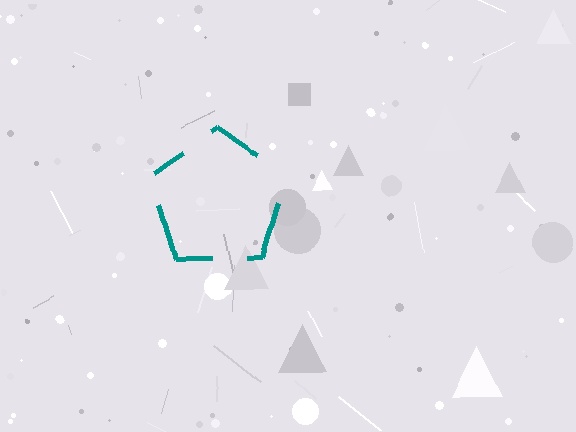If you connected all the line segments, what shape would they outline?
They would outline a pentagon.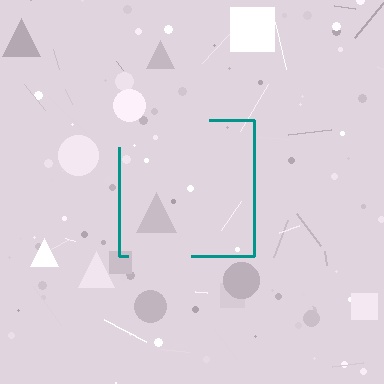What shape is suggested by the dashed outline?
The dashed outline suggests a square.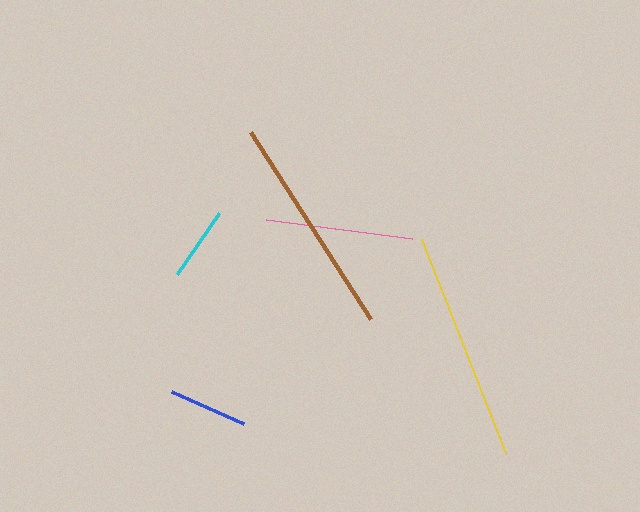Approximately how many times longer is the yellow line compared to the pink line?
The yellow line is approximately 1.6 times the length of the pink line.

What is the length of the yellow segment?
The yellow segment is approximately 231 pixels long.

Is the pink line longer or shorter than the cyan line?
The pink line is longer than the cyan line.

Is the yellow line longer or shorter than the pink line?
The yellow line is longer than the pink line.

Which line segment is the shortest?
The cyan line is the shortest at approximately 74 pixels.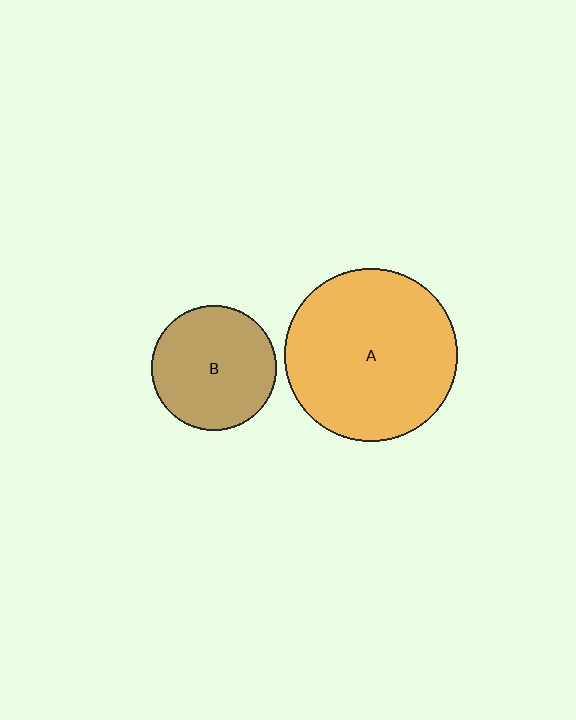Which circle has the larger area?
Circle A (orange).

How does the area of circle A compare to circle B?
Approximately 1.9 times.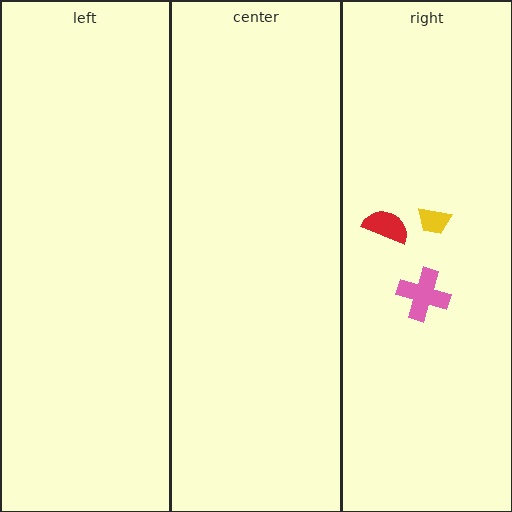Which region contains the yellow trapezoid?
The right region.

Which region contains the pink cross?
The right region.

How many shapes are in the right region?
3.